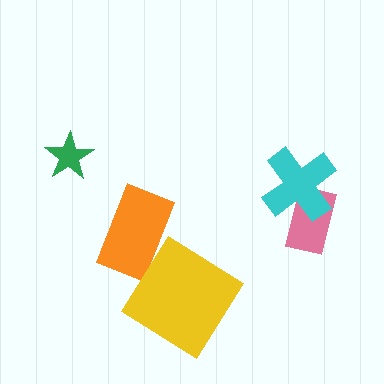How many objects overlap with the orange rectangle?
0 objects overlap with the orange rectangle.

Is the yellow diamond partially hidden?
No, no other shape covers it.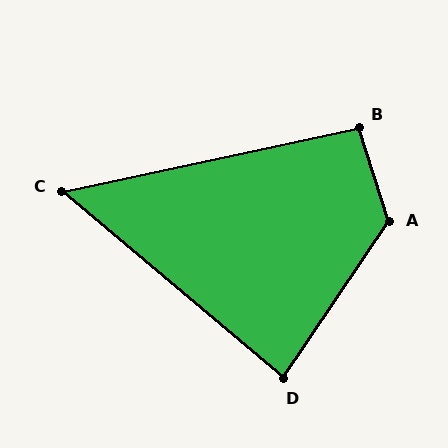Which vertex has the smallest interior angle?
C, at approximately 52 degrees.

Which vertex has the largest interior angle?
A, at approximately 128 degrees.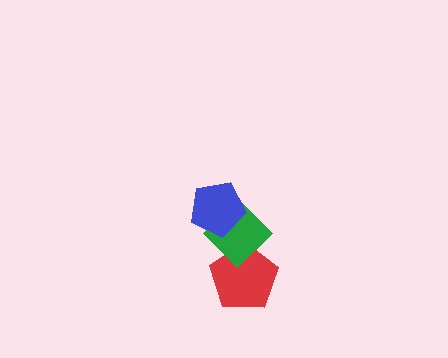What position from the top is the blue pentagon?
The blue pentagon is 1st from the top.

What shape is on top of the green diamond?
The blue pentagon is on top of the green diamond.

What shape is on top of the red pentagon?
The green diamond is on top of the red pentagon.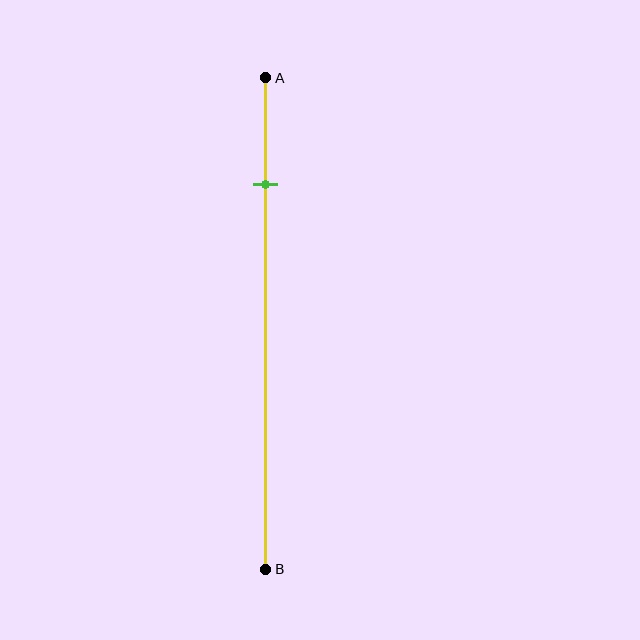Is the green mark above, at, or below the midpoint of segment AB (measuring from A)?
The green mark is above the midpoint of segment AB.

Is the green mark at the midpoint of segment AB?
No, the mark is at about 20% from A, not at the 50% midpoint.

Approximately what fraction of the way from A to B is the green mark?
The green mark is approximately 20% of the way from A to B.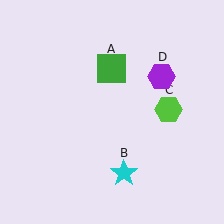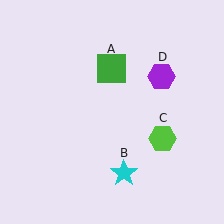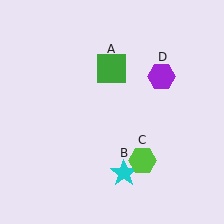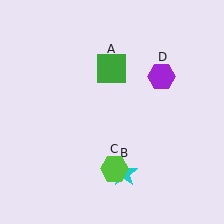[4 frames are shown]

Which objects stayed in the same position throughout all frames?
Green square (object A) and cyan star (object B) and purple hexagon (object D) remained stationary.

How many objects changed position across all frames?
1 object changed position: lime hexagon (object C).